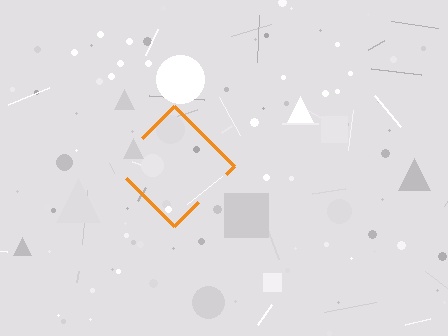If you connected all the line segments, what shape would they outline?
They would outline a diamond.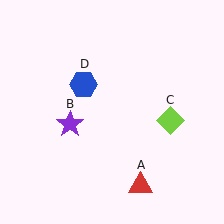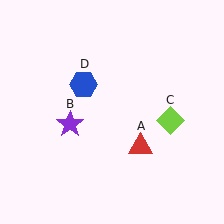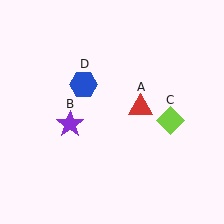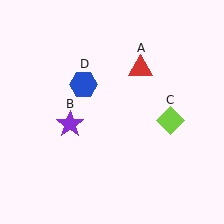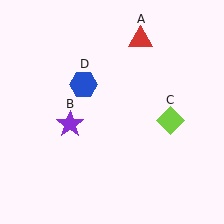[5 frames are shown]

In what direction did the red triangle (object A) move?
The red triangle (object A) moved up.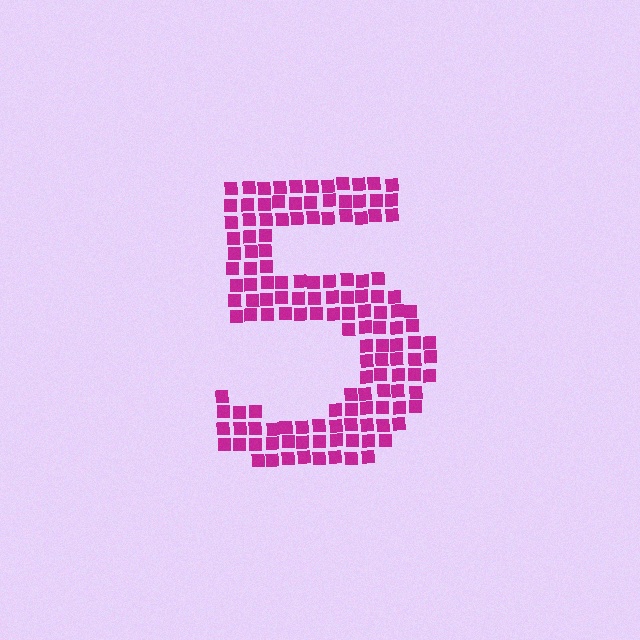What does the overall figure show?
The overall figure shows the digit 5.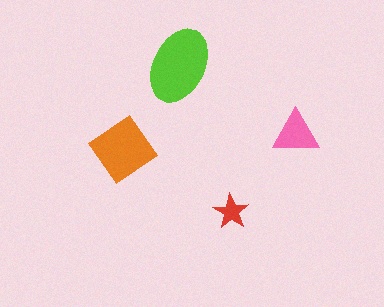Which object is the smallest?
The red star.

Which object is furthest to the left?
The orange diamond is leftmost.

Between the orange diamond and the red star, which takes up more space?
The orange diamond.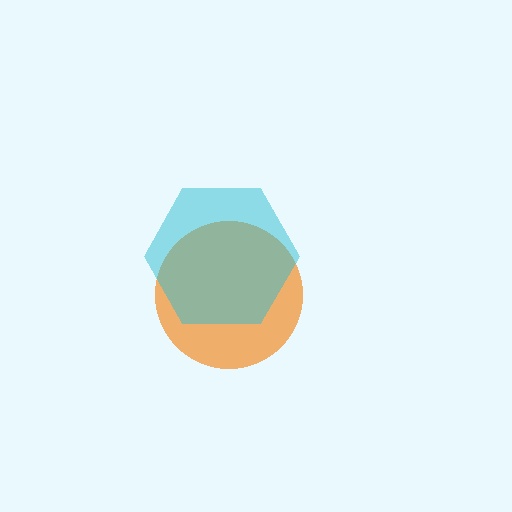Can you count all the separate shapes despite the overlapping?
Yes, there are 2 separate shapes.